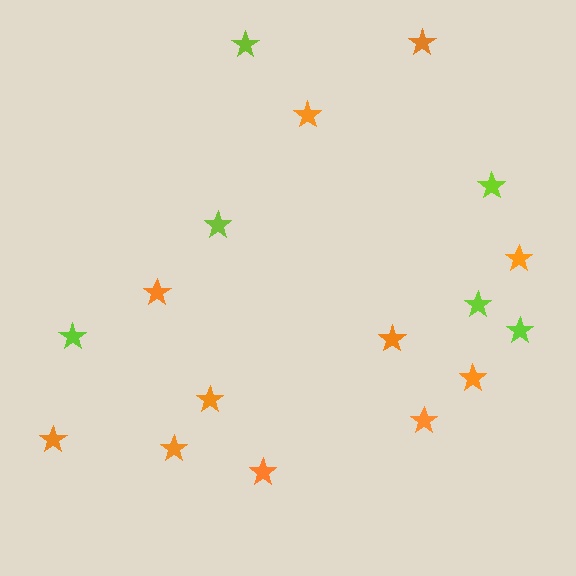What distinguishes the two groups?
There are 2 groups: one group of orange stars (11) and one group of lime stars (6).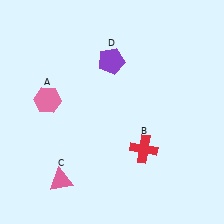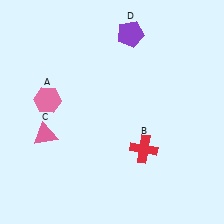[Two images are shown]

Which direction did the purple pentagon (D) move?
The purple pentagon (D) moved up.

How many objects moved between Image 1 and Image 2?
2 objects moved between the two images.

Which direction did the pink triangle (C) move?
The pink triangle (C) moved up.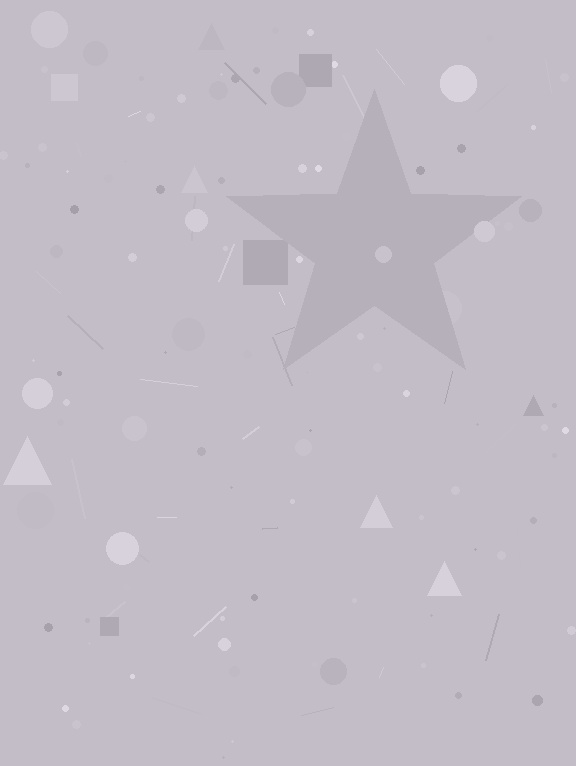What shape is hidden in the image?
A star is hidden in the image.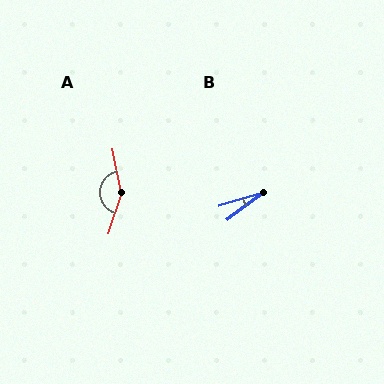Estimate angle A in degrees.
Approximately 150 degrees.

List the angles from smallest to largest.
B (20°), A (150°).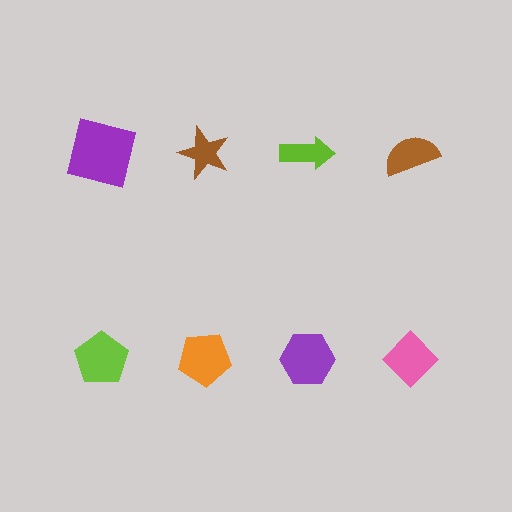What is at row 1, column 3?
A lime arrow.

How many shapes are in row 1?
4 shapes.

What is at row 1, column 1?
A purple square.